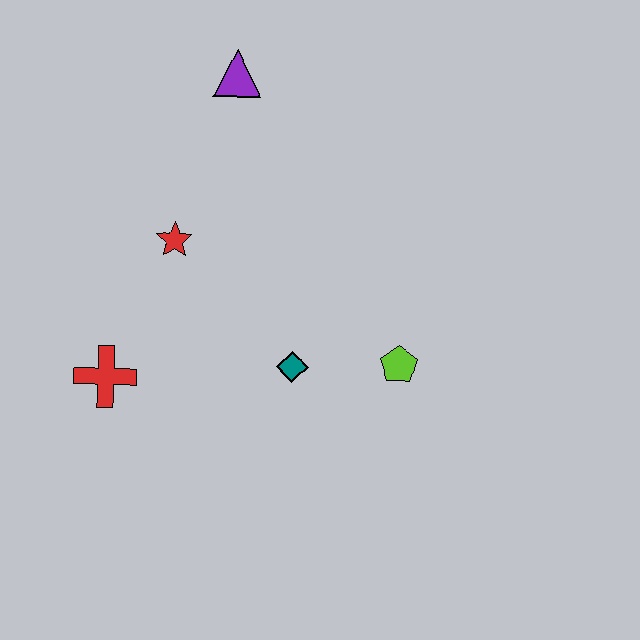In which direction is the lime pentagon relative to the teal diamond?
The lime pentagon is to the right of the teal diamond.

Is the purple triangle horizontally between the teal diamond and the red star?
Yes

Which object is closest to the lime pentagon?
The teal diamond is closest to the lime pentagon.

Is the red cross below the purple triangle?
Yes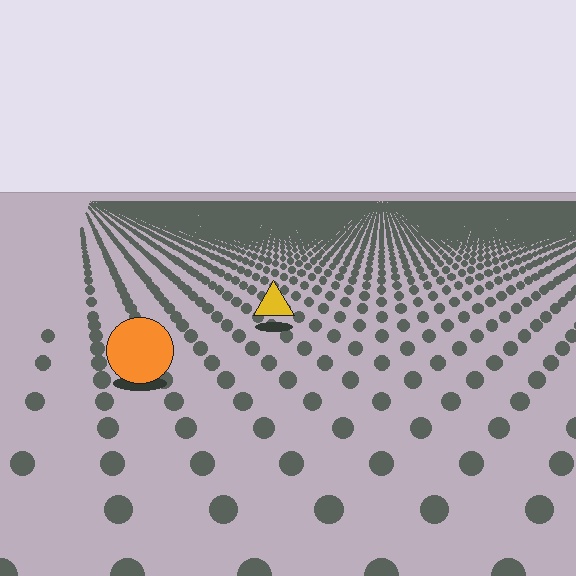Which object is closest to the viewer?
The orange circle is closest. The texture marks near it are larger and more spread out.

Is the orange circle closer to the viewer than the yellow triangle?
Yes. The orange circle is closer — you can tell from the texture gradient: the ground texture is coarser near it.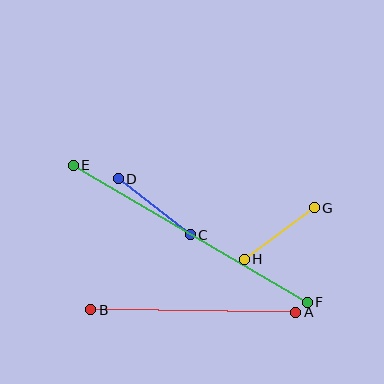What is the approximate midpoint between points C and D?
The midpoint is at approximately (154, 207) pixels.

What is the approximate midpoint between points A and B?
The midpoint is at approximately (193, 311) pixels.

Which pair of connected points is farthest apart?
Points E and F are farthest apart.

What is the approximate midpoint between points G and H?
The midpoint is at approximately (279, 234) pixels.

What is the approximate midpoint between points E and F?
The midpoint is at approximately (190, 234) pixels.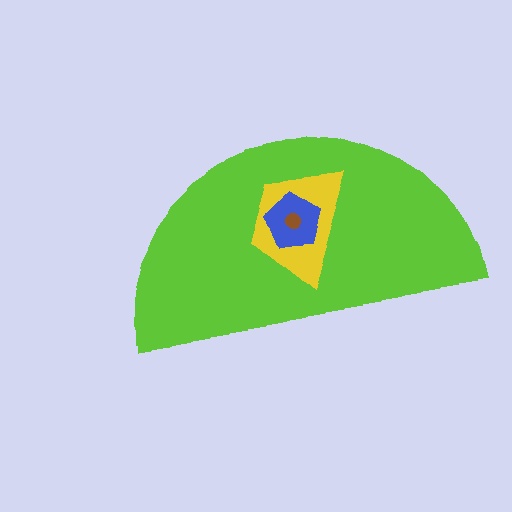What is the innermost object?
The brown circle.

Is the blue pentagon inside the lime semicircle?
Yes.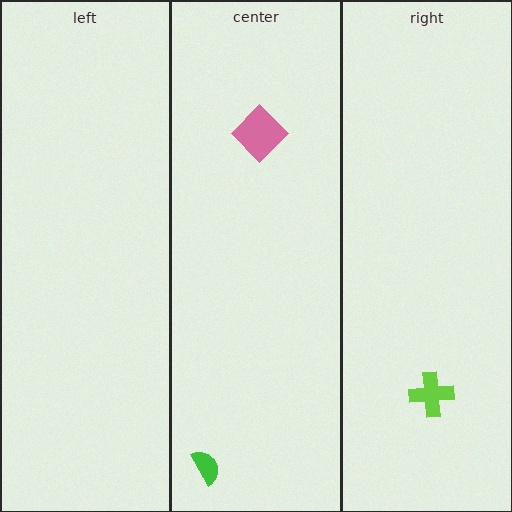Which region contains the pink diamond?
The center region.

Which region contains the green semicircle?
The center region.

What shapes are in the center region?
The pink diamond, the green semicircle.